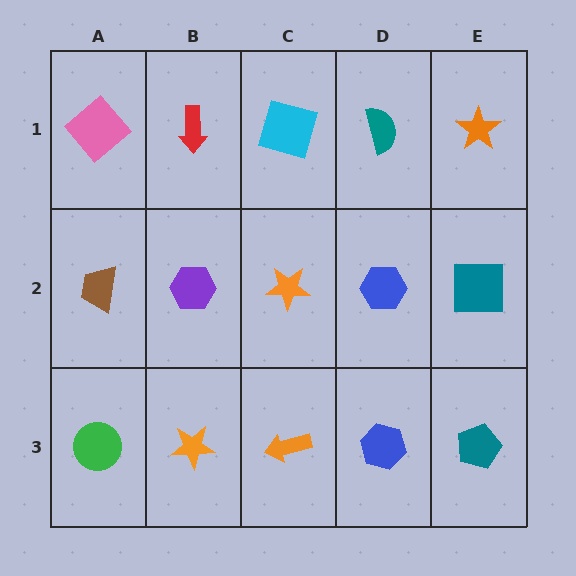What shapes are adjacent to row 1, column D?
A blue hexagon (row 2, column D), a cyan square (row 1, column C), an orange star (row 1, column E).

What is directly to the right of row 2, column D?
A teal square.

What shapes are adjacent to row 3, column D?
A blue hexagon (row 2, column D), an orange arrow (row 3, column C), a teal pentagon (row 3, column E).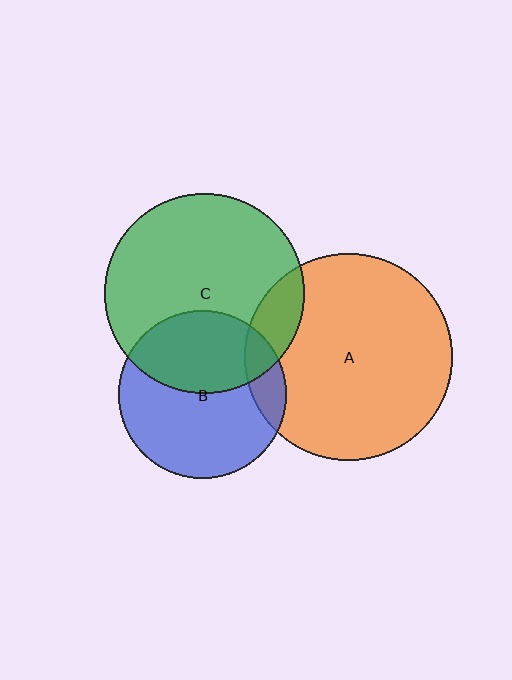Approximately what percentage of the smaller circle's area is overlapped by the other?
Approximately 40%.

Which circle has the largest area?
Circle A (orange).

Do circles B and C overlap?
Yes.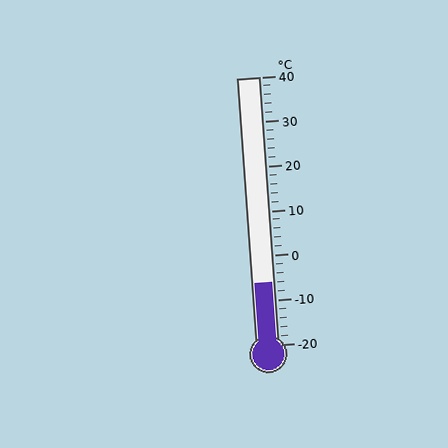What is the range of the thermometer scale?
The thermometer scale ranges from -20°C to 40°C.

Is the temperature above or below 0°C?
The temperature is below 0°C.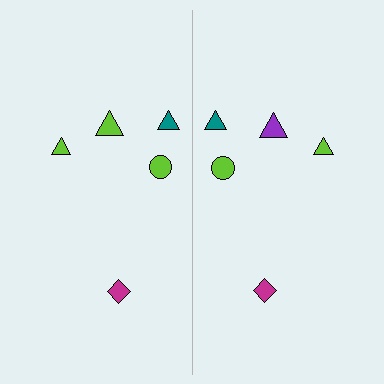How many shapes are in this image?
There are 10 shapes in this image.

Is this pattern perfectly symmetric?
No, the pattern is not perfectly symmetric. The purple triangle on the right side breaks the symmetry — its mirror counterpart is lime.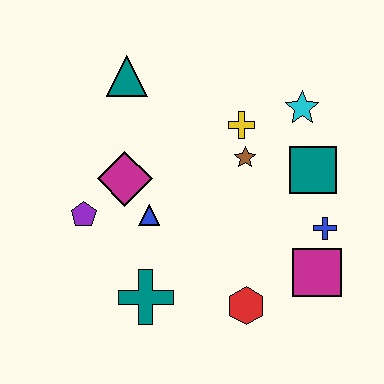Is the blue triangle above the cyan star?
No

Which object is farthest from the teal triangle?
The magenta square is farthest from the teal triangle.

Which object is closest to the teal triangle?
The magenta diamond is closest to the teal triangle.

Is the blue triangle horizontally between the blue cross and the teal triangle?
Yes